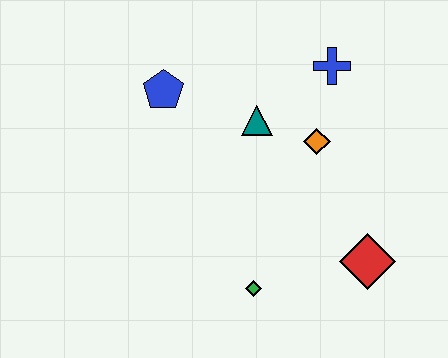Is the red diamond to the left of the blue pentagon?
No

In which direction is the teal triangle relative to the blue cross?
The teal triangle is to the left of the blue cross.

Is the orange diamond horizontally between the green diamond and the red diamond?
Yes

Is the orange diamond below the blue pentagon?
Yes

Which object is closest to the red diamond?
The green diamond is closest to the red diamond.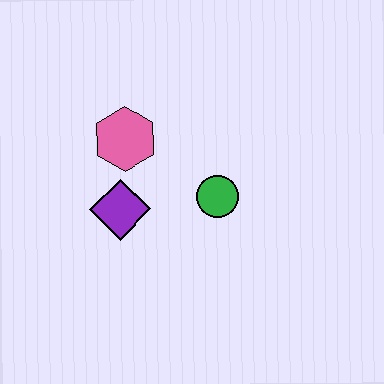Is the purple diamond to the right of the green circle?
No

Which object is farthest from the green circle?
The pink hexagon is farthest from the green circle.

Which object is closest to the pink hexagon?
The purple diamond is closest to the pink hexagon.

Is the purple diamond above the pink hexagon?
No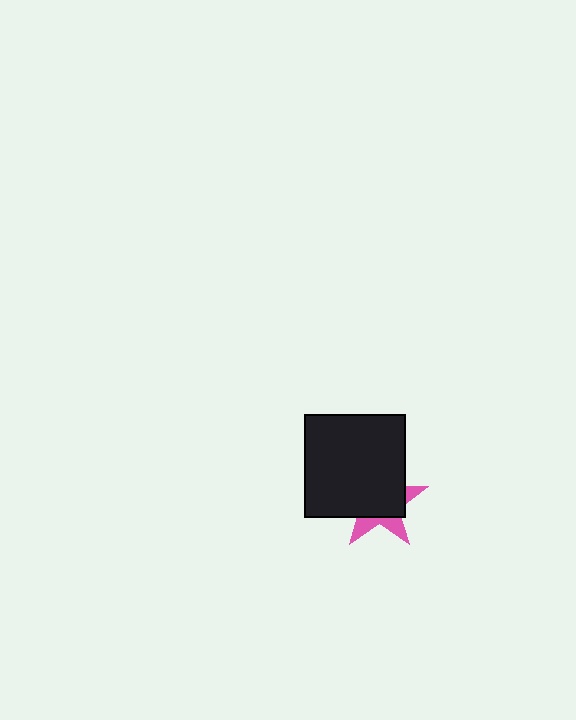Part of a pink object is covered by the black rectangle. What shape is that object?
It is a star.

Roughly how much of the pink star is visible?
A small part of it is visible (roughly 32%).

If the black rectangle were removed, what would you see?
You would see the complete pink star.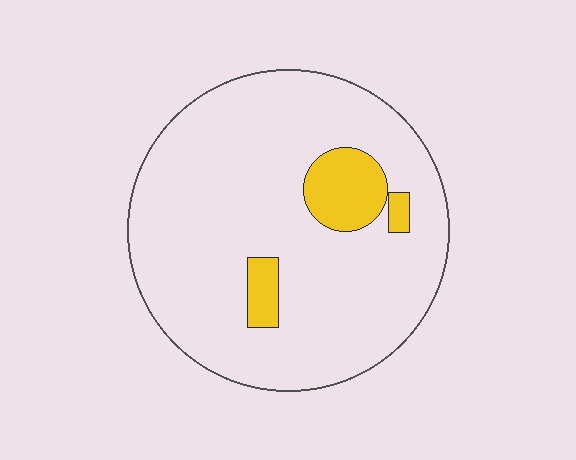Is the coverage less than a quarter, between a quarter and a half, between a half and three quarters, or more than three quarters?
Less than a quarter.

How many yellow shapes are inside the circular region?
3.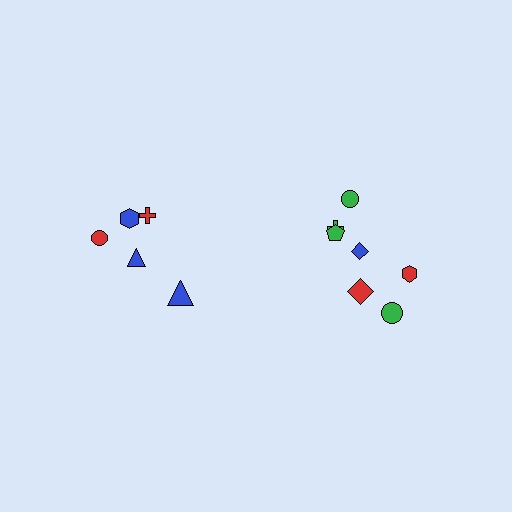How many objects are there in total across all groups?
There are 12 objects.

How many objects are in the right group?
There are 7 objects.